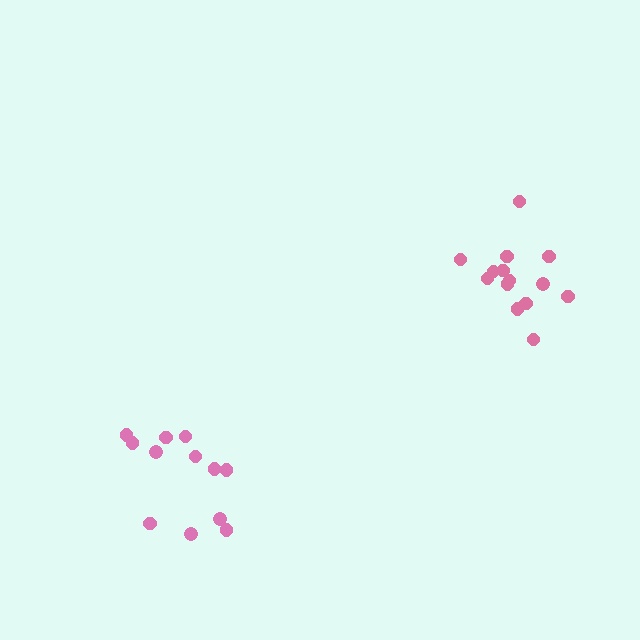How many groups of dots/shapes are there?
There are 2 groups.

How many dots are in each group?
Group 1: 12 dots, Group 2: 14 dots (26 total).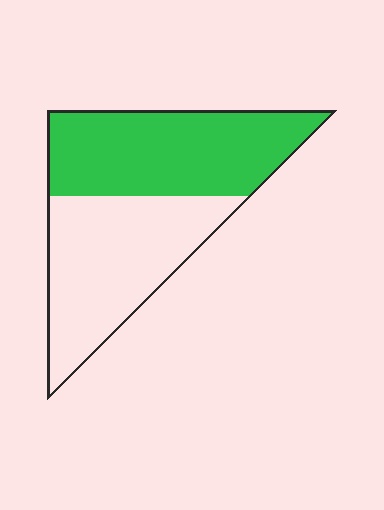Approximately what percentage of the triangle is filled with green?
Approximately 50%.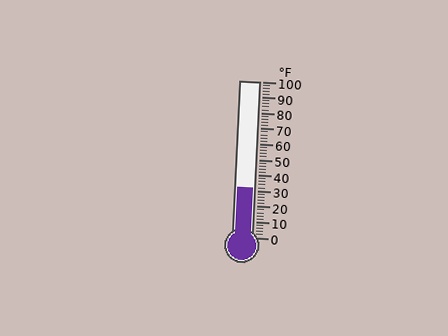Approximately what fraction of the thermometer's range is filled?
The thermometer is filled to approximately 30% of its range.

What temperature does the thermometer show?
The thermometer shows approximately 32°F.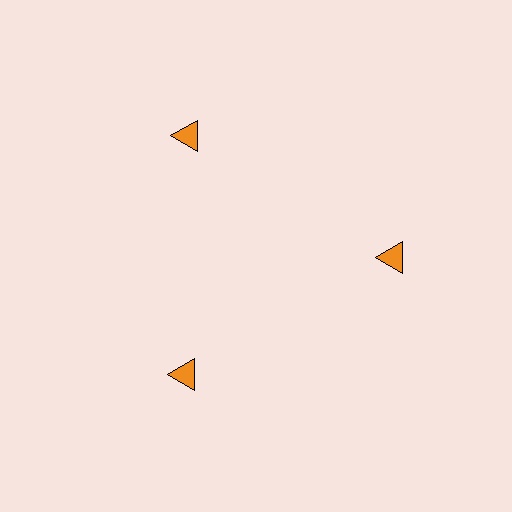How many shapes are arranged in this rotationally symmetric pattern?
There are 3 shapes, arranged in 3 groups of 1.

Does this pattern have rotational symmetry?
Yes, this pattern has 3-fold rotational symmetry. It looks the same after rotating 120 degrees around the center.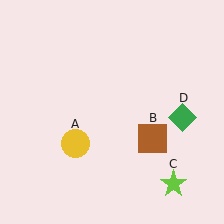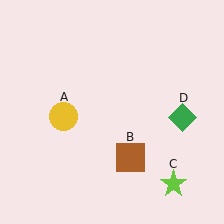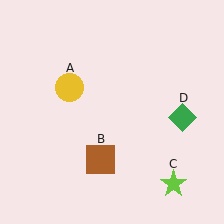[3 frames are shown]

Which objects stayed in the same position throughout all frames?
Lime star (object C) and green diamond (object D) remained stationary.